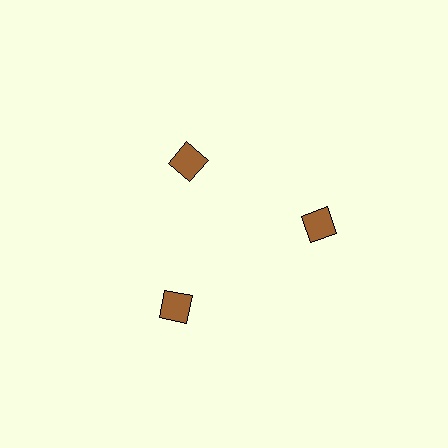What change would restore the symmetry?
The symmetry would be restored by moving it outward, back onto the ring so that all 3 squares sit at equal angles and equal distance from the center.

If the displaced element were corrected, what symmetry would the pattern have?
It would have 3-fold rotational symmetry — the pattern would map onto itself every 120 degrees.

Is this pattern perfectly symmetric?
No. The 3 brown squares are arranged in a ring, but one element near the 11 o'clock position is pulled inward toward the center, breaking the 3-fold rotational symmetry.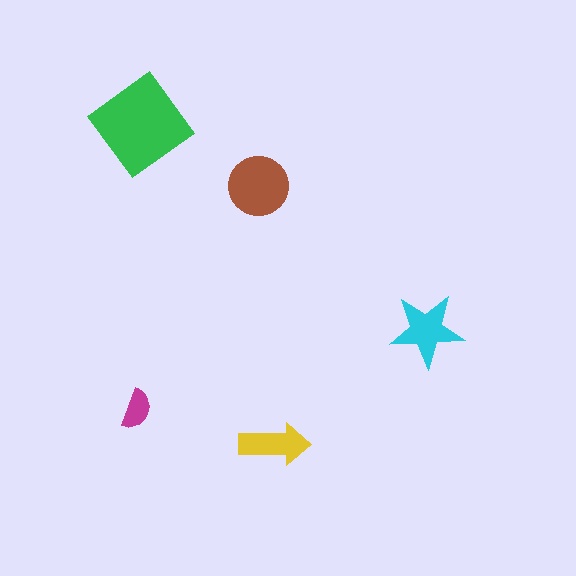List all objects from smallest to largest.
The magenta semicircle, the yellow arrow, the cyan star, the brown circle, the green diamond.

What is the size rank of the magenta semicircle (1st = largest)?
5th.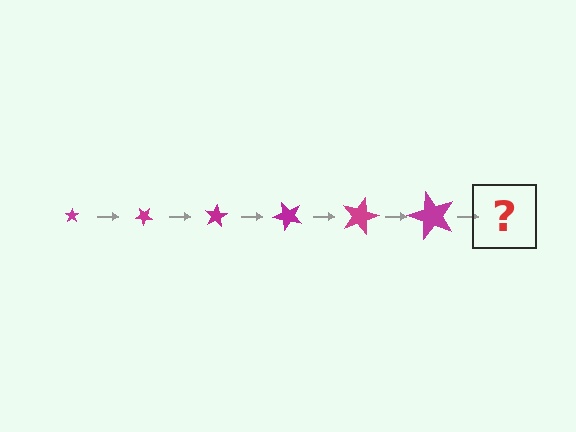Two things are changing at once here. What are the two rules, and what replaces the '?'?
The two rules are that the star grows larger each step and it rotates 40 degrees each step. The '?' should be a star, larger than the previous one and rotated 240 degrees from the start.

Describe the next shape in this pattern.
It should be a star, larger than the previous one and rotated 240 degrees from the start.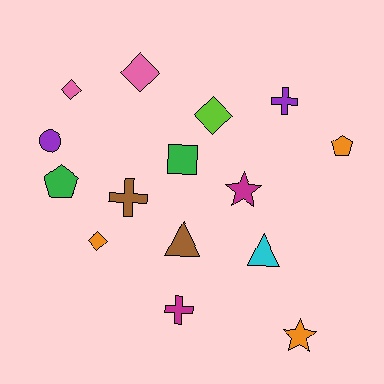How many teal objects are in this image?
There are no teal objects.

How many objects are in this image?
There are 15 objects.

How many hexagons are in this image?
There are no hexagons.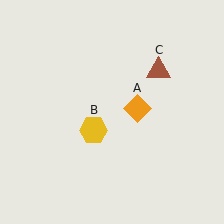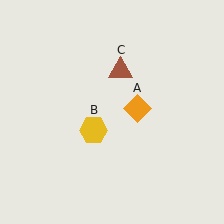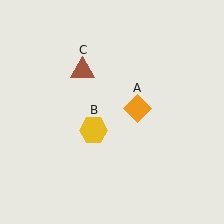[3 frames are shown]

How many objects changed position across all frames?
1 object changed position: brown triangle (object C).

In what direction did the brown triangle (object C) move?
The brown triangle (object C) moved left.